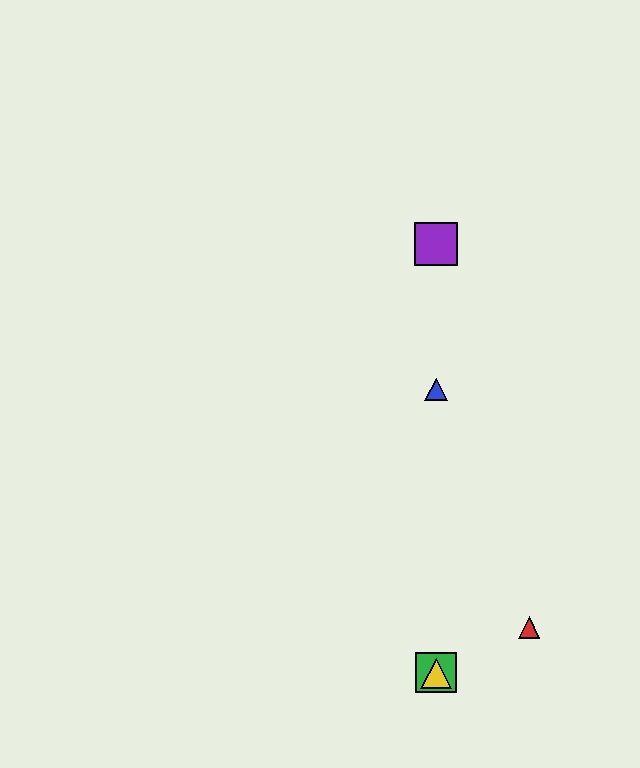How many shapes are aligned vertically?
4 shapes (the blue triangle, the green square, the yellow triangle, the purple square) are aligned vertically.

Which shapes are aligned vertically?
The blue triangle, the green square, the yellow triangle, the purple square are aligned vertically.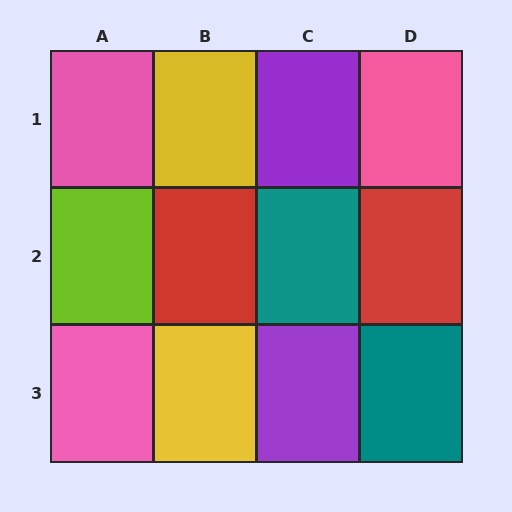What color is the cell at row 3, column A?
Pink.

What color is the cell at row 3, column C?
Purple.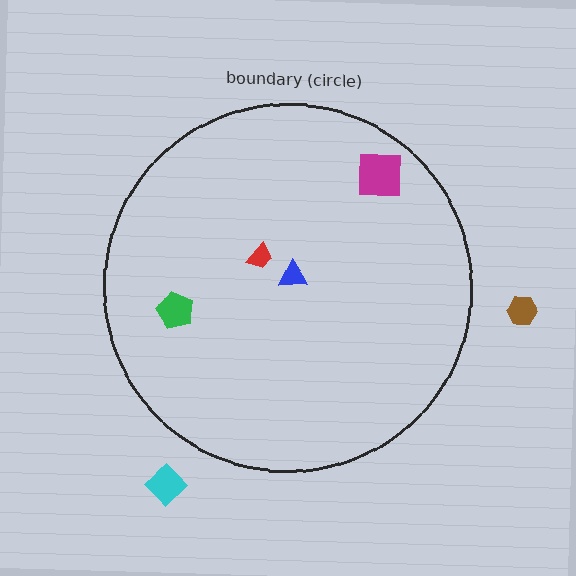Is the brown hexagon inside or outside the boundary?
Outside.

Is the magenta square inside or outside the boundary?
Inside.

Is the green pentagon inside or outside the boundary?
Inside.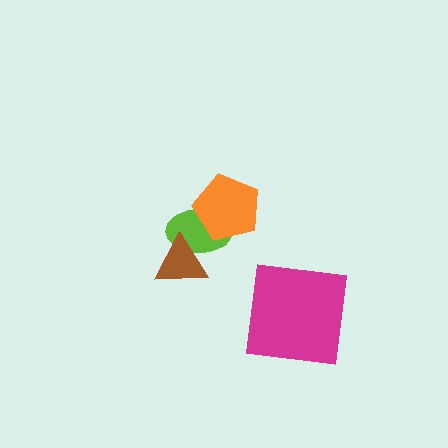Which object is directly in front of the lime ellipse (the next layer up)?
The brown triangle is directly in front of the lime ellipse.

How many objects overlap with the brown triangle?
1 object overlaps with the brown triangle.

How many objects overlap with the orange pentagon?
1 object overlaps with the orange pentagon.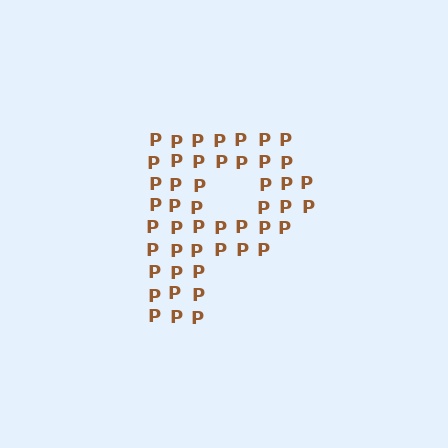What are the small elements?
The small elements are letter P's.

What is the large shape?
The large shape is the letter P.